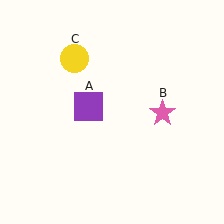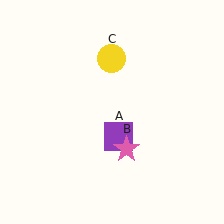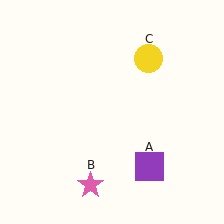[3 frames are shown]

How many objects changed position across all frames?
3 objects changed position: purple square (object A), pink star (object B), yellow circle (object C).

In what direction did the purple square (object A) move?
The purple square (object A) moved down and to the right.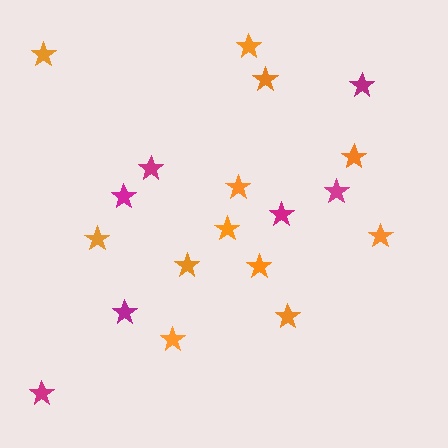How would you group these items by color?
There are 2 groups: one group of magenta stars (7) and one group of orange stars (12).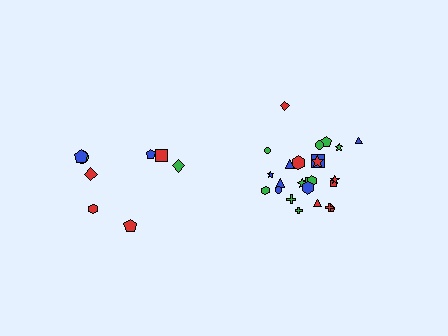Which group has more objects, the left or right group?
The right group.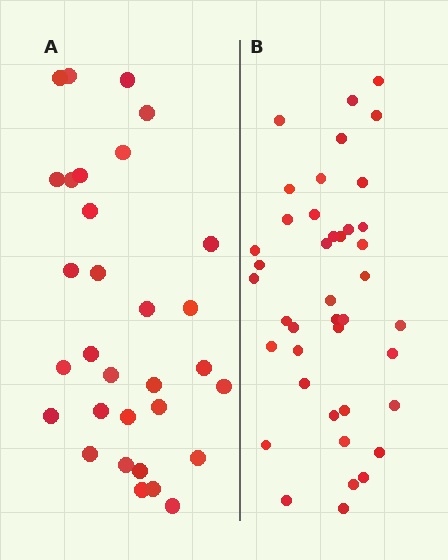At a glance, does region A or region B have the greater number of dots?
Region B (the right region) has more dots.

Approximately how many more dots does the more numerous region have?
Region B has roughly 10 or so more dots than region A.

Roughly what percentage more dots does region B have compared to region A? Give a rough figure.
About 30% more.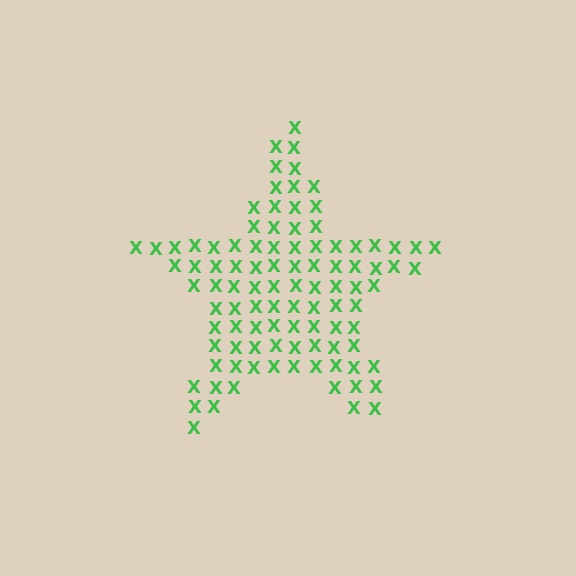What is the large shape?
The large shape is a star.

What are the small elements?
The small elements are letter X's.